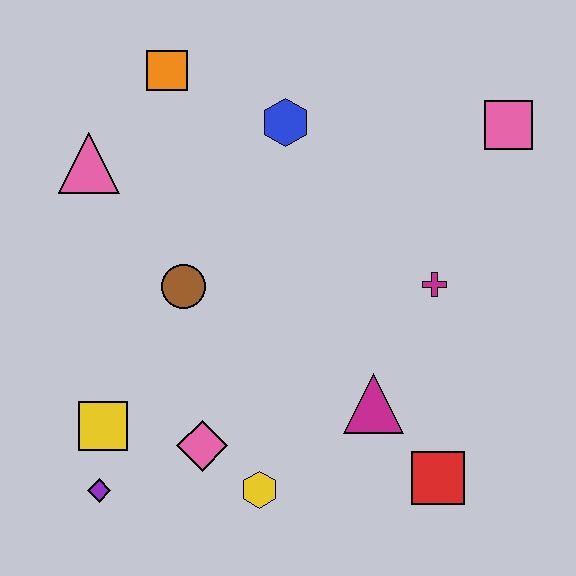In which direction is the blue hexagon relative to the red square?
The blue hexagon is above the red square.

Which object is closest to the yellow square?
The purple diamond is closest to the yellow square.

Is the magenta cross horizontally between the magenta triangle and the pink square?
Yes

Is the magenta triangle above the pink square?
No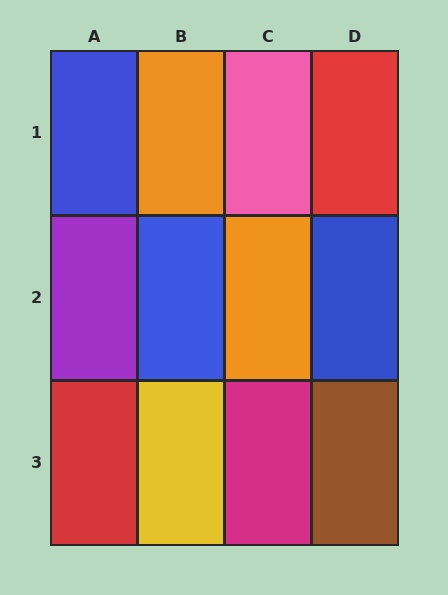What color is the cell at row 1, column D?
Red.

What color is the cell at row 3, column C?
Magenta.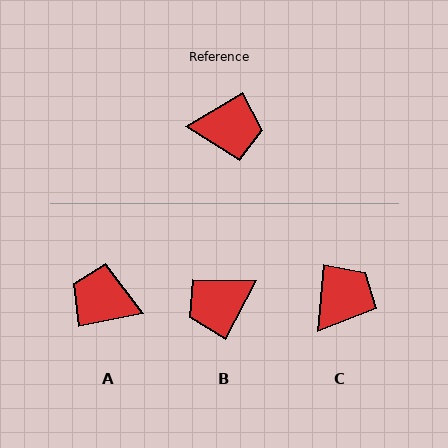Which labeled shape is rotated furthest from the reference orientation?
A, about 159 degrees away.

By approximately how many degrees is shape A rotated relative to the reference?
Approximately 159 degrees counter-clockwise.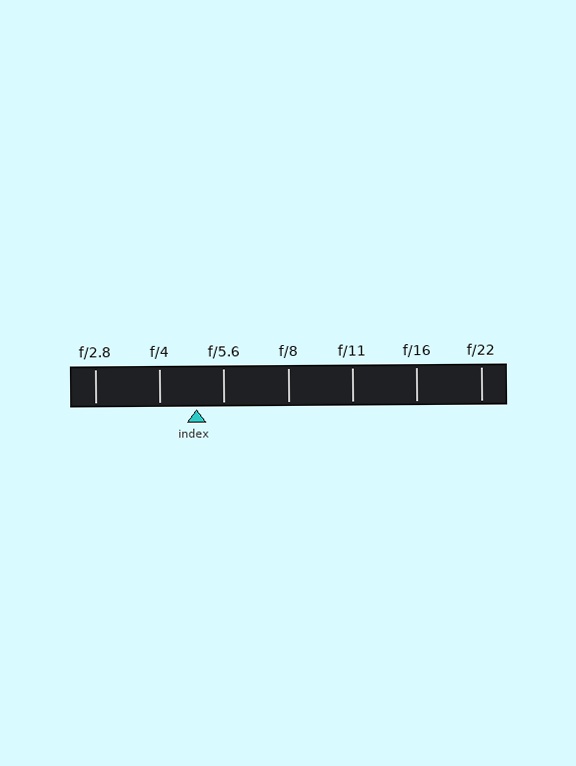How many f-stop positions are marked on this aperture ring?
There are 7 f-stop positions marked.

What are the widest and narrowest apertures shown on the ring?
The widest aperture shown is f/2.8 and the narrowest is f/22.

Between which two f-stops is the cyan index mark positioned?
The index mark is between f/4 and f/5.6.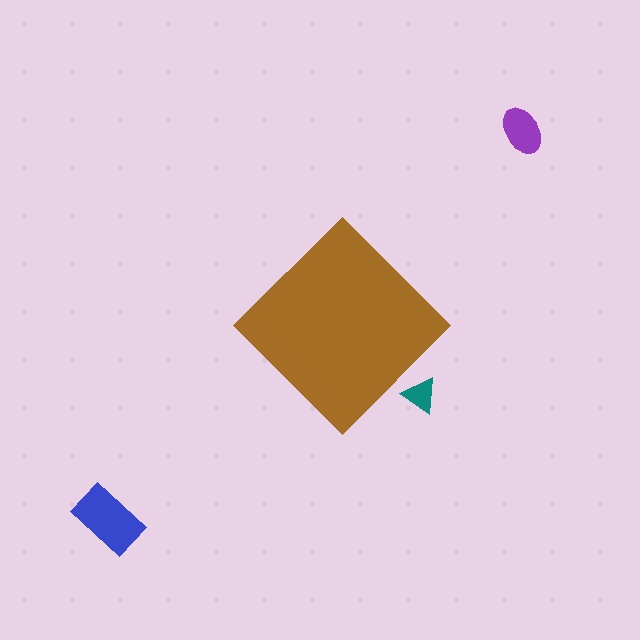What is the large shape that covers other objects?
A brown diamond.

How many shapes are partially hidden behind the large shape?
1 shape is partially hidden.